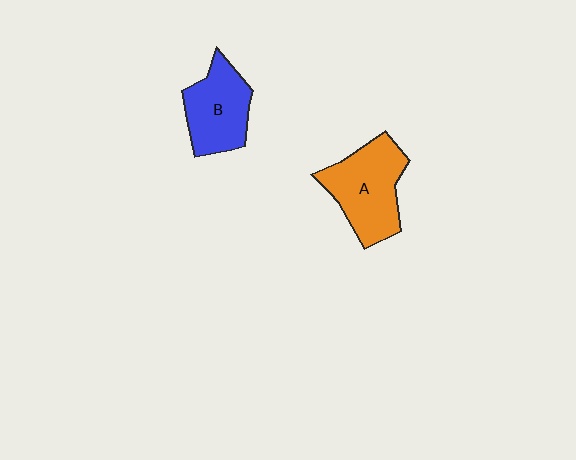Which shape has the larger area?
Shape A (orange).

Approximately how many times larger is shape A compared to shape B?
Approximately 1.2 times.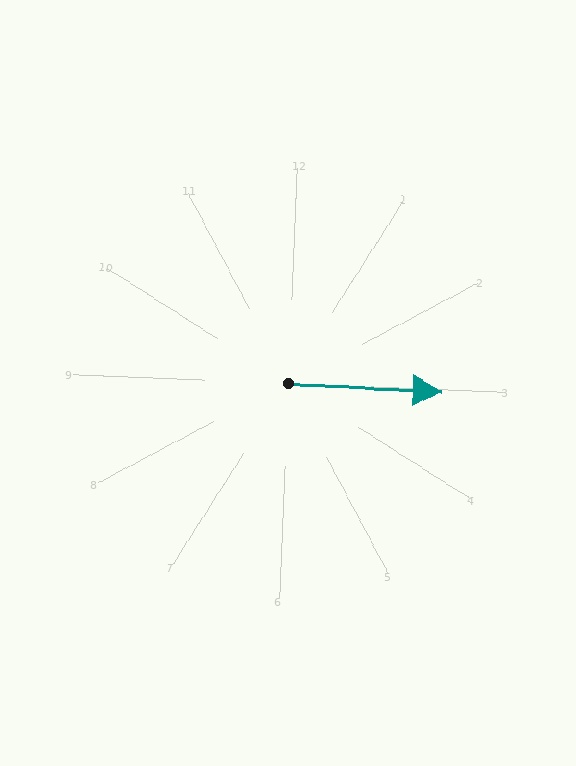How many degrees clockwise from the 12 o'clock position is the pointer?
Approximately 91 degrees.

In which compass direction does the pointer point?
East.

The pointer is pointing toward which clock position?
Roughly 3 o'clock.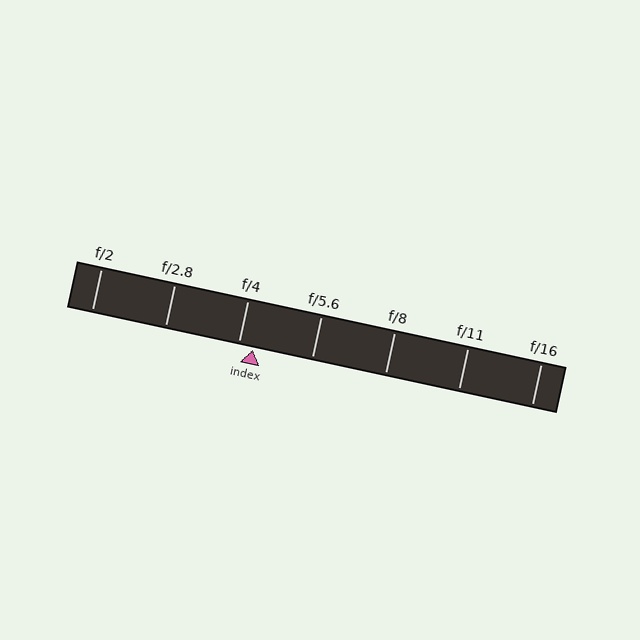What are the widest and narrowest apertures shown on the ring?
The widest aperture shown is f/2 and the narrowest is f/16.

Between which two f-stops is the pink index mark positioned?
The index mark is between f/4 and f/5.6.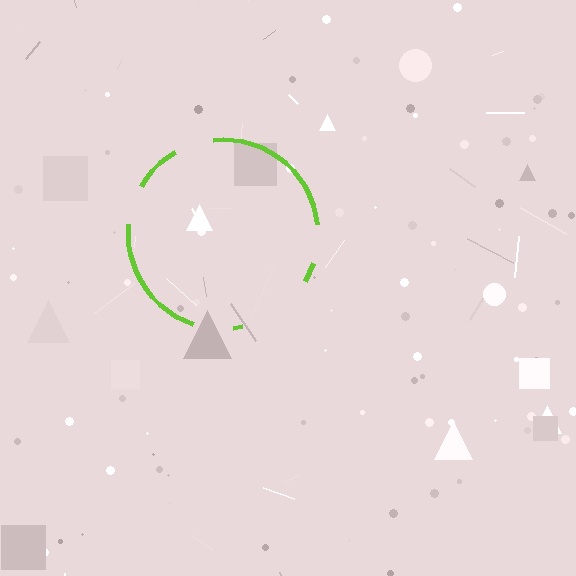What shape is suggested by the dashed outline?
The dashed outline suggests a circle.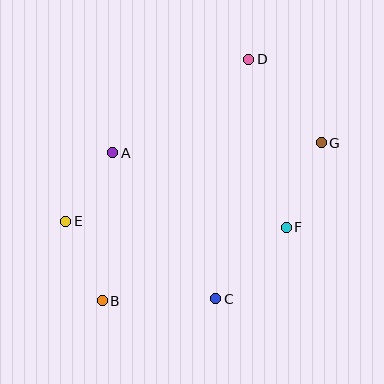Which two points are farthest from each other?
Points B and D are farthest from each other.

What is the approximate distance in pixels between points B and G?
The distance between B and G is approximately 270 pixels.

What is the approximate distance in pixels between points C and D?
The distance between C and D is approximately 242 pixels.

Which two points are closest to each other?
Points A and E are closest to each other.